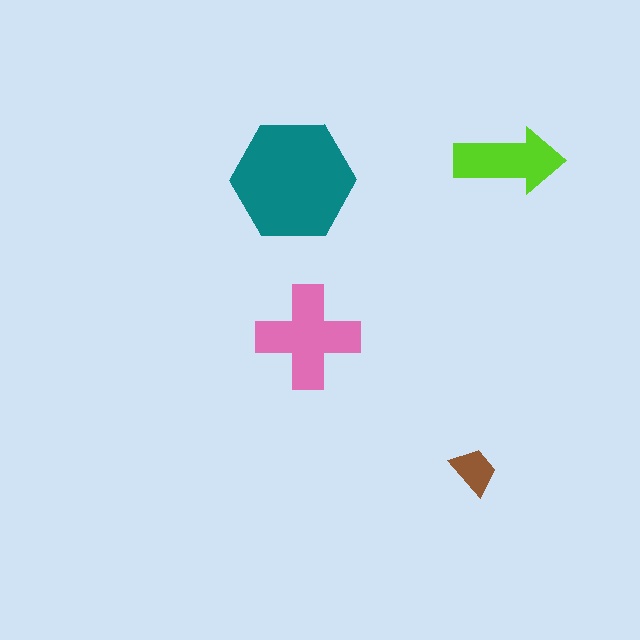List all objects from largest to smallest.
The teal hexagon, the pink cross, the lime arrow, the brown trapezoid.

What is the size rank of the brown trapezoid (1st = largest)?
4th.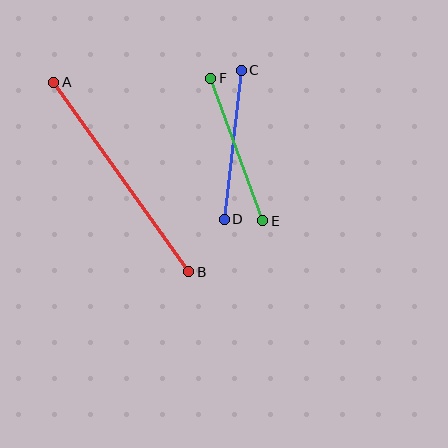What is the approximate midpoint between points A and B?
The midpoint is at approximately (121, 177) pixels.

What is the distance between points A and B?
The distance is approximately 233 pixels.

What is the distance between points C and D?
The distance is approximately 150 pixels.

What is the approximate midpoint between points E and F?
The midpoint is at approximately (237, 149) pixels.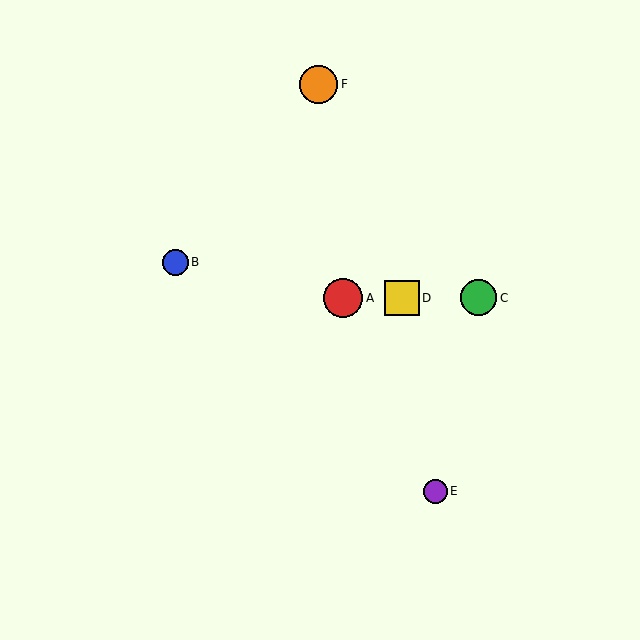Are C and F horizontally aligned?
No, C is at y≈298 and F is at y≈84.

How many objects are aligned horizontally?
3 objects (A, C, D) are aligned horizontally.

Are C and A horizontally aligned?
Yes, both are at y≈298.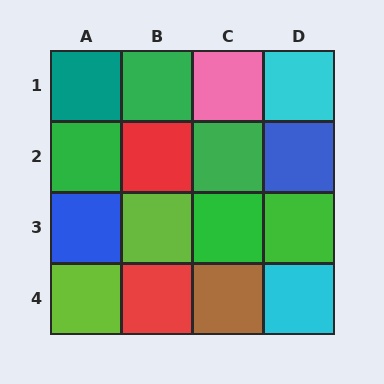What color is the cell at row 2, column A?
Green.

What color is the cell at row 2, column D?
Blue.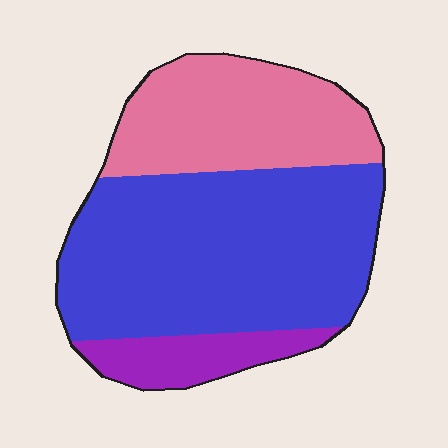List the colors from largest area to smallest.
From largest to smallest: blue, pink, purple.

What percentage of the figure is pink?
Pink takes up about one third (1/3) of the figure.